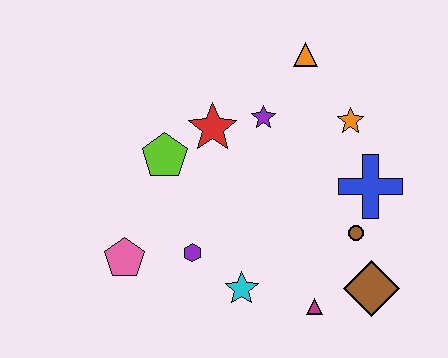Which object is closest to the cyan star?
The purple hexagon is closest to the cyan star.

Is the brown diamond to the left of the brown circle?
No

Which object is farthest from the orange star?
The pink pentagon is farthest from the orange star.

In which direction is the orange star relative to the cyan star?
The orange star is above the cyan star.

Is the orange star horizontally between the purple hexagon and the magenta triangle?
No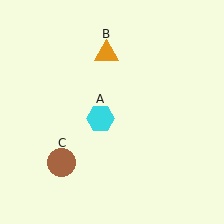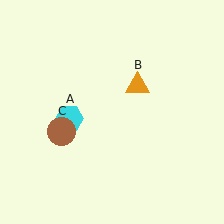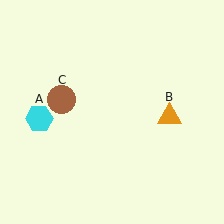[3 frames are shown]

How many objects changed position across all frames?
3 objects changed position: cyan hexagon (object A), orange triangle (object B), brown circle (object C).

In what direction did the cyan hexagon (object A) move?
The cyan hexagon (object A) moved left.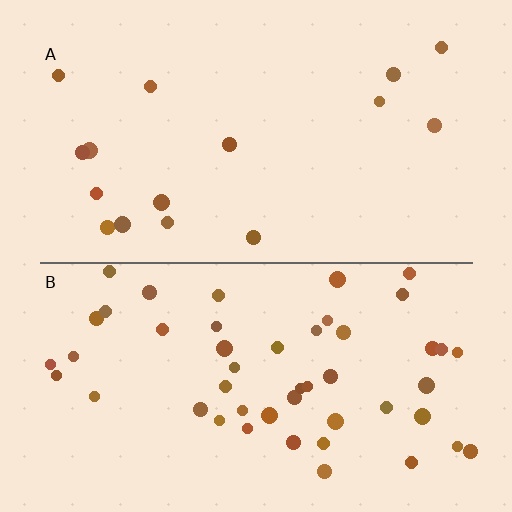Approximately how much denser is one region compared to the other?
Approximately 3.1× — region B over region A.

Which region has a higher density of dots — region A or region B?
B (the bottom).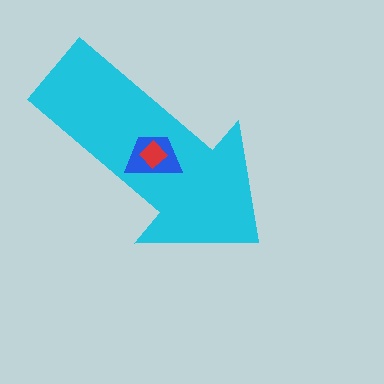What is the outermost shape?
The cyan arrow.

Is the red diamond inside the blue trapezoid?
Yes.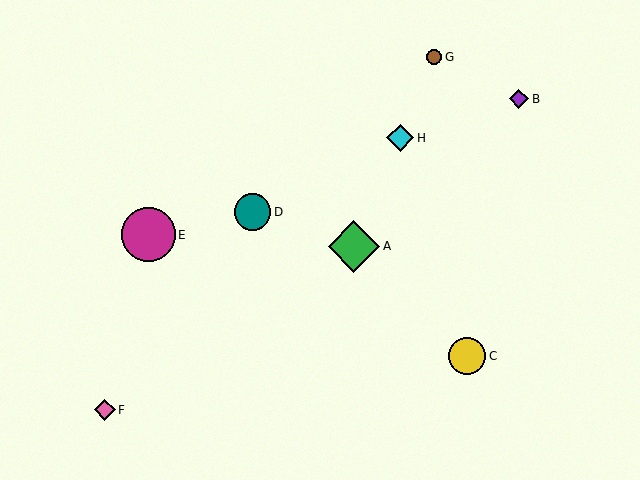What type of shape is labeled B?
Shape B is a purple diamond.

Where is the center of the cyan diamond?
The center of the cyan diamond is at (400, 138).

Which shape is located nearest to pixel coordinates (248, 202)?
The teal circle (labeled D) at (253, 212) is nearest to that location.